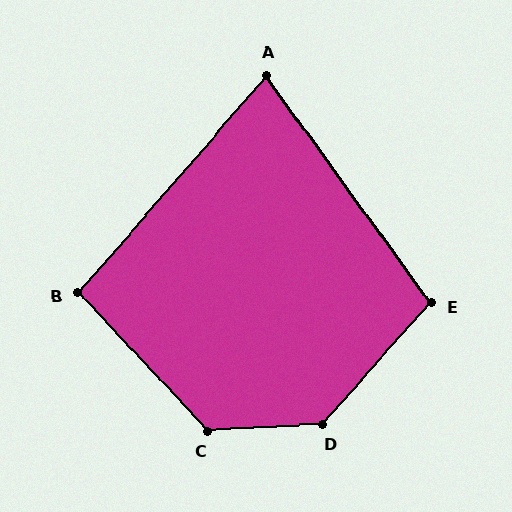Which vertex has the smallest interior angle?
A, at approximately 77 degrees.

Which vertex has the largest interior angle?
D, at approximately 135 degrees.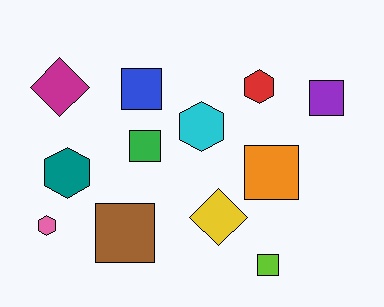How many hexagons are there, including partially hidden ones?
There are 4 hexagons.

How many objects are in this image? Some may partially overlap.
There are 12 objects.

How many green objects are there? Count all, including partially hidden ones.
There is 1 green object.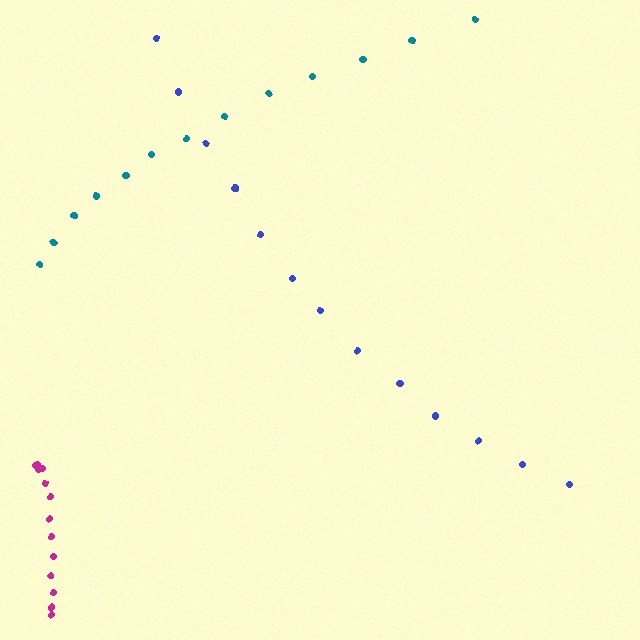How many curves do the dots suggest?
There are 3 distinct paths.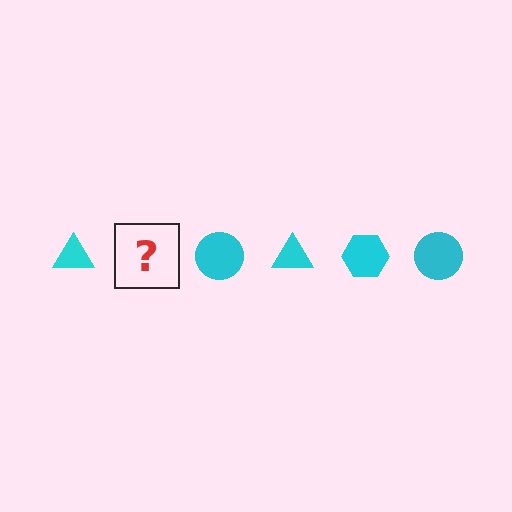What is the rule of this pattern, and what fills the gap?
The rule is that the pattern cycles through triangle, hexagon, circle shapes in cyan. The gap should be filled with a cyan hexagon.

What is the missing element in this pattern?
The missing element is a cyan hexagon.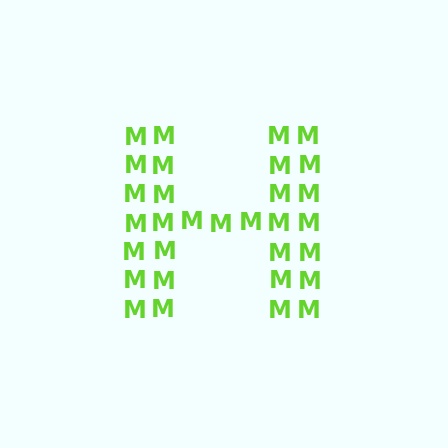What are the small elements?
The small elements are letter M's.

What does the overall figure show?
The overall figure shows the letter H.